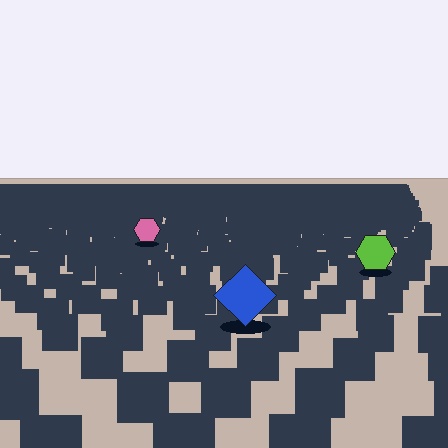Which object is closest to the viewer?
The blue diamond is closest. The texture marks near it are larger and more spread out.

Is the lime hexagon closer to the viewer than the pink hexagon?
Yes. The lime hexagon is closer — you can tell from the texture gradient: the ground texture is coarser near it.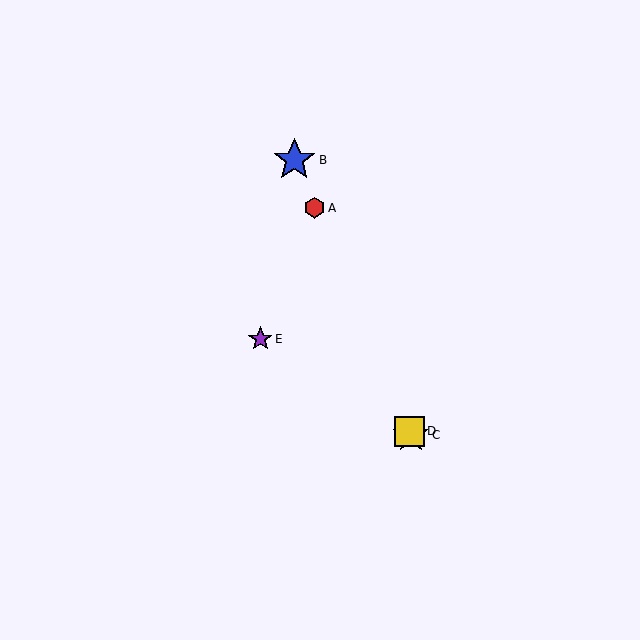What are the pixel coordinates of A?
Object A is at (315, 208).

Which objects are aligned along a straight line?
Objects A, B, C, D are aligned along a straight line.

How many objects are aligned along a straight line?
4 objects (A, B, C, D) are aligned along a straight line.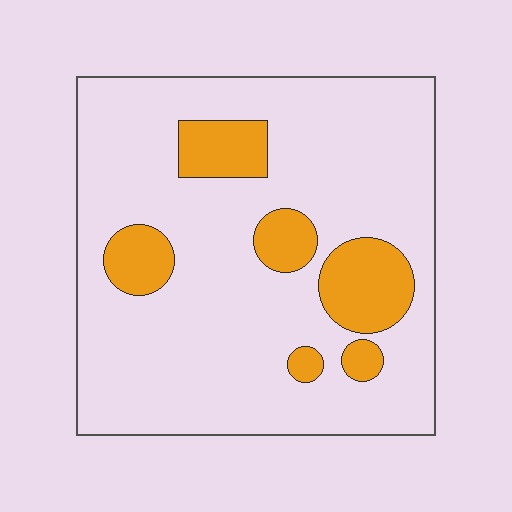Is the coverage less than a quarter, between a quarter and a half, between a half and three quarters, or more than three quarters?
Less than a quarter.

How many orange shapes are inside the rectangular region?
6.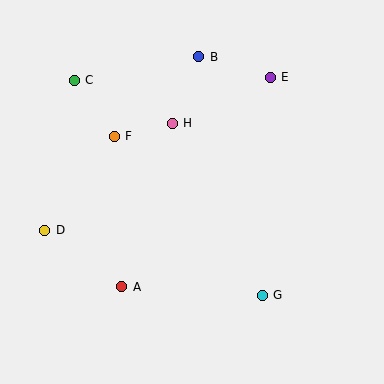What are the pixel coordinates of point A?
Point A is at (122, 287).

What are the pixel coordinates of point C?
Point C is at (74, 80).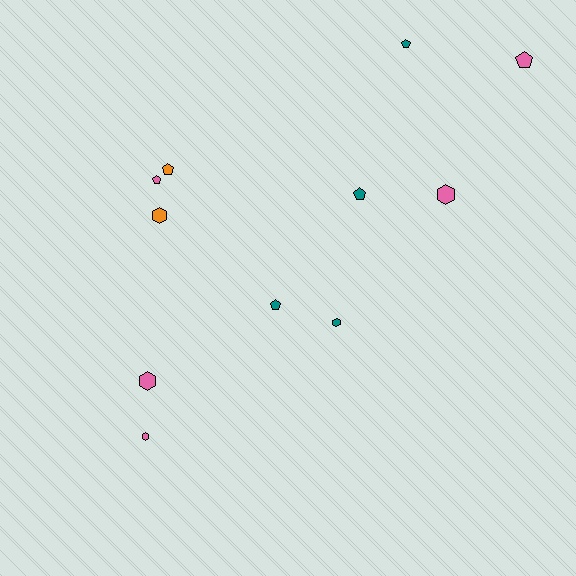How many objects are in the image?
There are 11 objects.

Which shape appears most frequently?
Pentagon, with 6 objects.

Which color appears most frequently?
Pink, with 5 objects.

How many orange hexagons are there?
There is 1 orange hexagon.